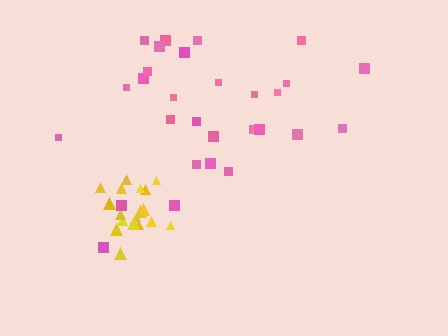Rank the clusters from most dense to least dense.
yellow, pink.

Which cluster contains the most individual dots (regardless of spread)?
Pink (30).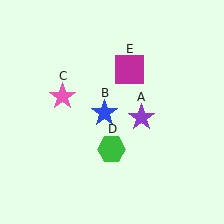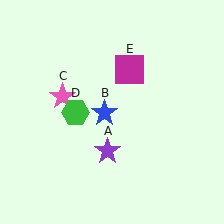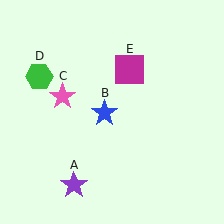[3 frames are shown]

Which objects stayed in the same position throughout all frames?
Blue star (object B) and pink star (object C) and magenta square (object E) remained stationary.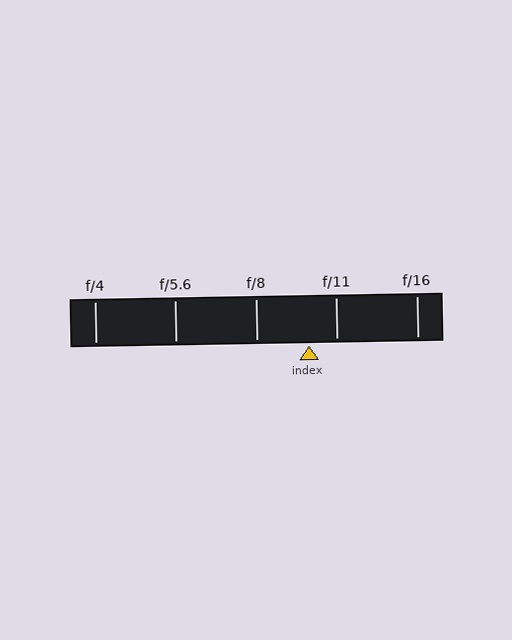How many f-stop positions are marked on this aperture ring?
There are 5 f-stop positions marked.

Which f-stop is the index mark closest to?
The index mark is closest to f/11.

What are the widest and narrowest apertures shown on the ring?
The widest aperture shown is f/4 and the narrowest is f/16.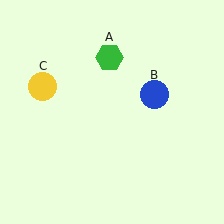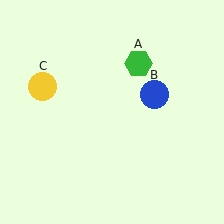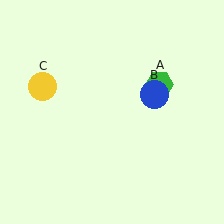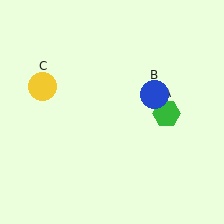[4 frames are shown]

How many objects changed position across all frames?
1 object changed position: green hexagon (object A).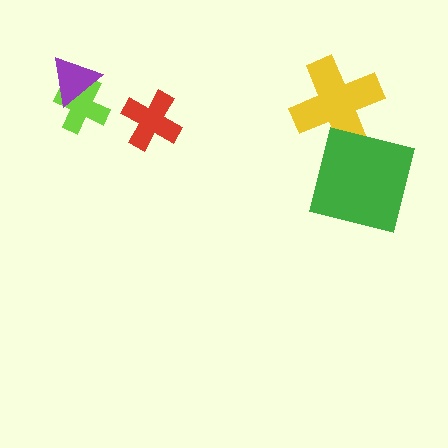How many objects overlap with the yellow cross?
1 object overlaps with the yellow cross.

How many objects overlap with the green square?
1 object overlaps with the green square.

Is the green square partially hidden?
No, no other shape covers it.